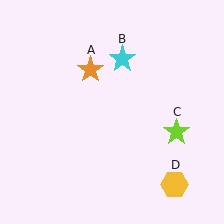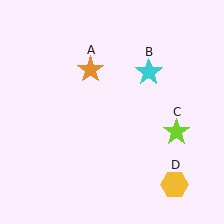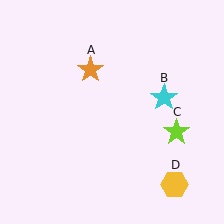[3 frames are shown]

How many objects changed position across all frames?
1 object changed position: cyan star (object B).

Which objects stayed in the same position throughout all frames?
Orange star (object A) and lime star (object C) and yellow hexagon (object D) remained stationary.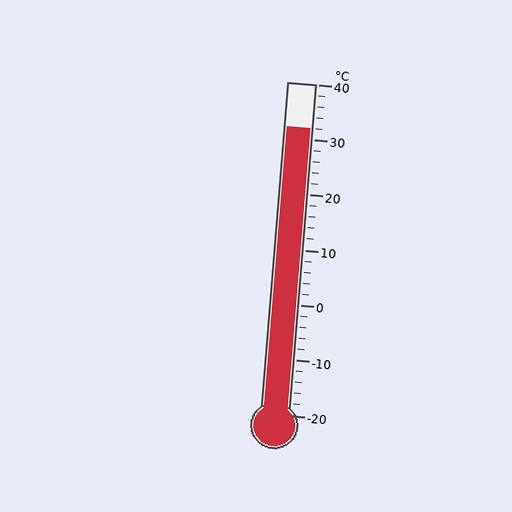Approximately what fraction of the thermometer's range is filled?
The thermometer is filled to approximately 85% of its range.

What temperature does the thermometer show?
The thermometer shows approximately 32°C.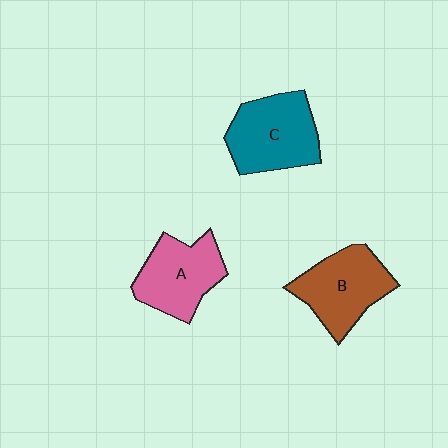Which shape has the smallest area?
Shape A (pink).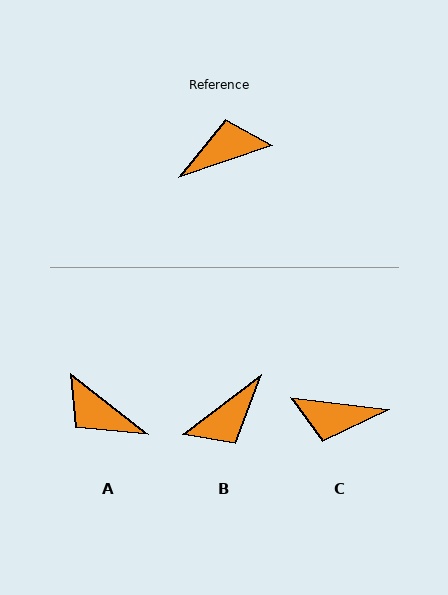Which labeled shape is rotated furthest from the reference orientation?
B, about 161 degrees away.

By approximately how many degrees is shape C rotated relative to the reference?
Approximately 155 degrees counter-clockwise.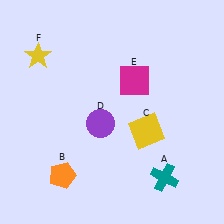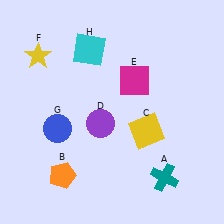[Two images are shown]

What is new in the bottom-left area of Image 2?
A blue circle (G) was added in the bottom-left area of Image 2.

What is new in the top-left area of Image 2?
A cyan square (H) was added in the top-left area of Image 2.